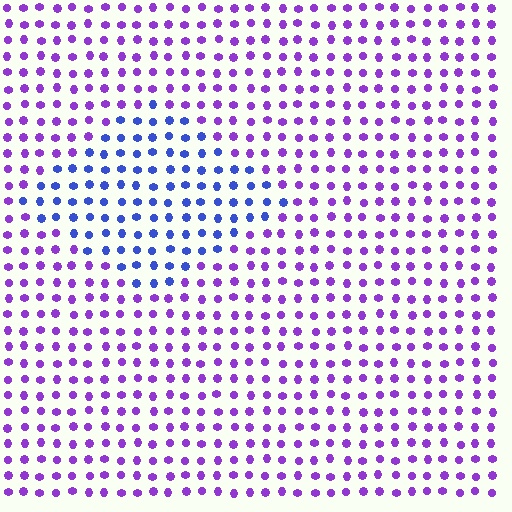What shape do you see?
I see a diamond.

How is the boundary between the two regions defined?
The boundary is defined purely by a slight shift in hue (about 44 degrees). Spacing, size, and orientation are identical on both sides.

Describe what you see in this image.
The image is filled with small purple elements in a uniform arrangement. A diamond-shaped region is visible where the elements are tinted to a slightly different hue, forming a subtle color boundary.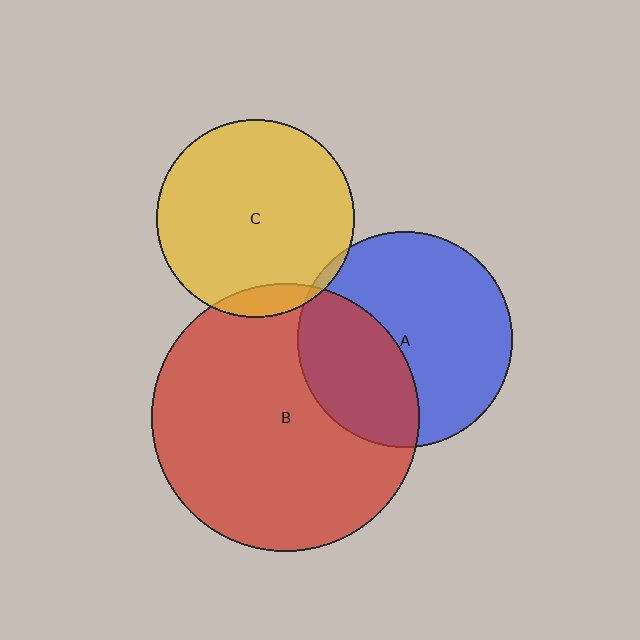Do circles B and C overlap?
Yes.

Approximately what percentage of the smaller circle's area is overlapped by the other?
Approximately 10%.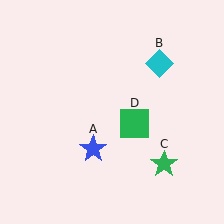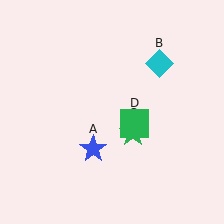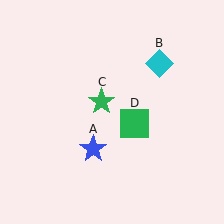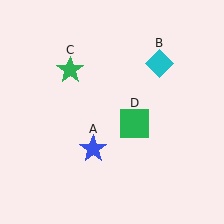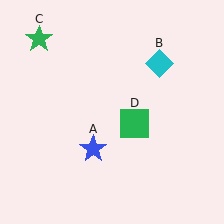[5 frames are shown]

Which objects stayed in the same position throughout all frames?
Blue star (object A) and cyan diamond (object B) and green square (object D) remained stationary.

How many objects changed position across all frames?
1 object changed position: green star (object C).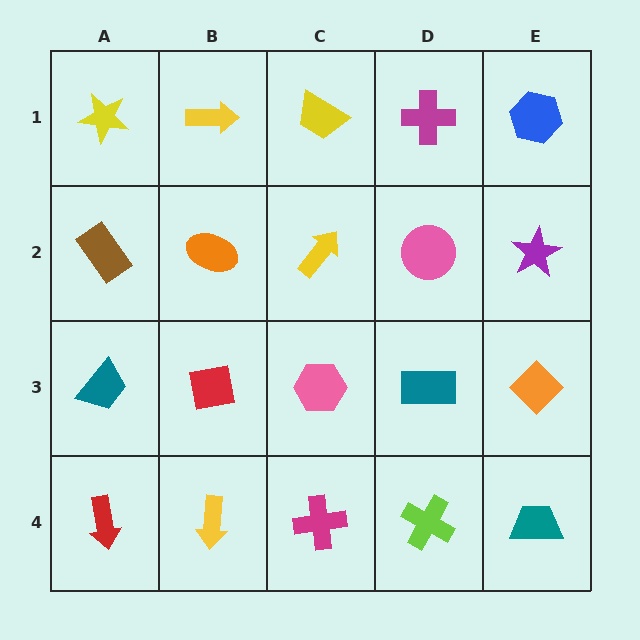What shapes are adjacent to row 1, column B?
An orange ellipse (row 2, column B), a yellow star (row 1, column A), a yellow trapezoid (row 1, column C).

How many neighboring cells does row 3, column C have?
4.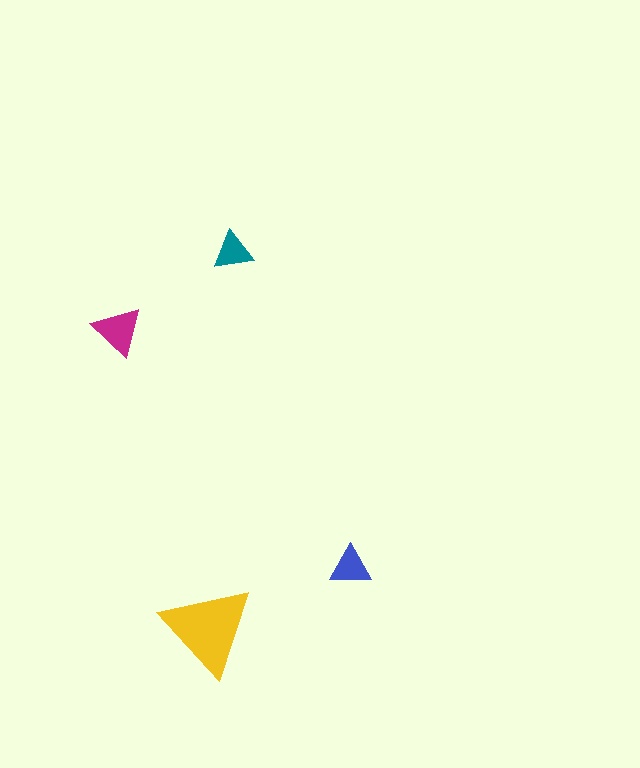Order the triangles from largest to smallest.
the yellow one, the magenta one, the blue one, the teal one.